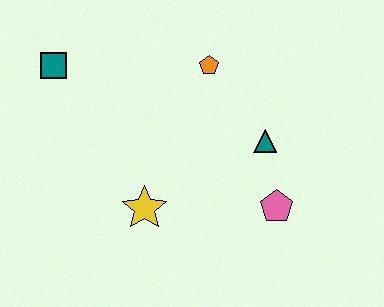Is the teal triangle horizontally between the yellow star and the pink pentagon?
Yes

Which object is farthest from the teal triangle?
The teal square is farthest from the teal triangle.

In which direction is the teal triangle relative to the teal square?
The teal triangle is to the right of the teal square.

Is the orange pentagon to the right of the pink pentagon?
No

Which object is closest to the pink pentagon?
The teal triangle is closest to the pink pentagon.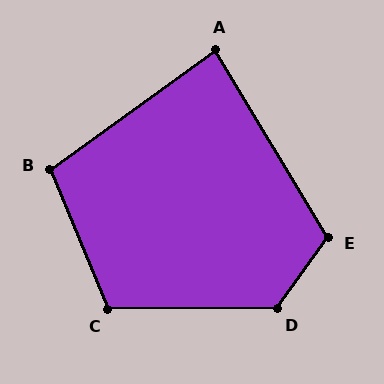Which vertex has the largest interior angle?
D, at approximately 126 degrees.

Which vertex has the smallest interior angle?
A, at approximately 85 degrees.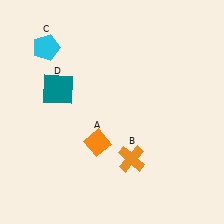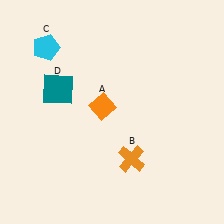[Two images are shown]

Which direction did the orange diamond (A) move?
The orange diamond (A) moved up.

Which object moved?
The orange diamond (A) moved up.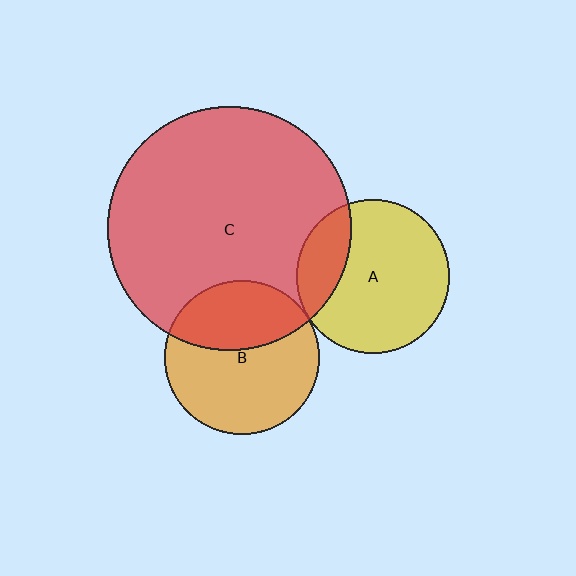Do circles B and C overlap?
Yes.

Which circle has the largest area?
Circle C (red).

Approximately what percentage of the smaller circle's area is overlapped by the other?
Approximately 40%.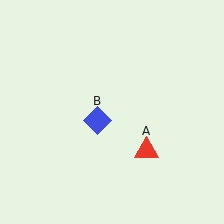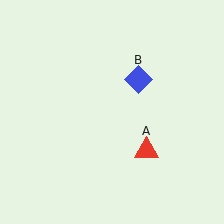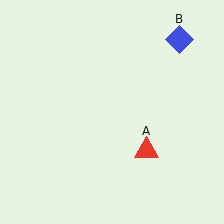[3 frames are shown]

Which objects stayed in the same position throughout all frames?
Red triangle (object A) remained stationary.